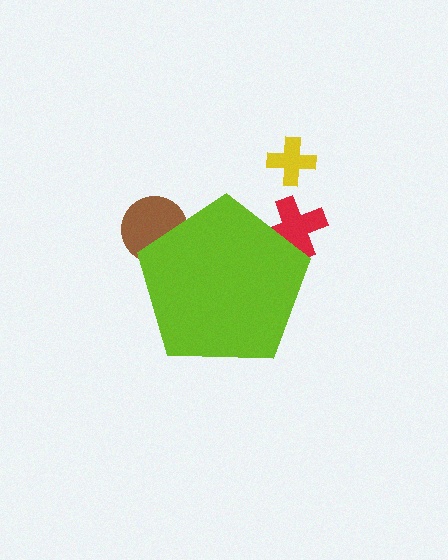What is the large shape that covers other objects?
A lime pentagon.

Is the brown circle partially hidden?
Yes, the brown circle is partially hidden behind the lime pentagon.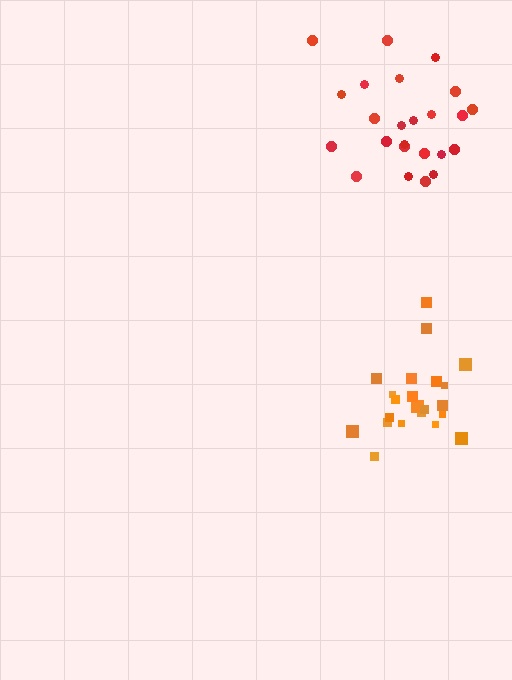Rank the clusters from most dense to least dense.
orange, red.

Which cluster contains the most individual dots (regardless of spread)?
Red (24).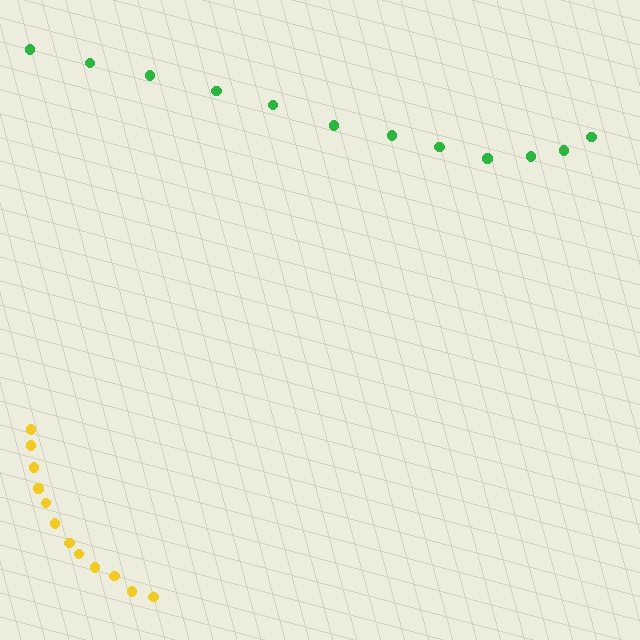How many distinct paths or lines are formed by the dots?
There are 2 distinct paths.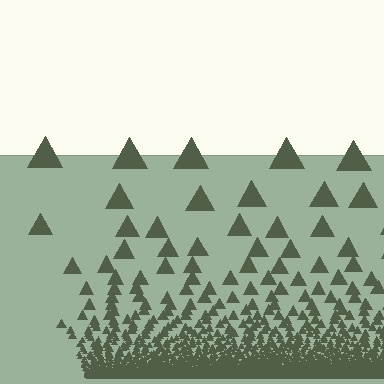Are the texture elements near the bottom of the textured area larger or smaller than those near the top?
Smaller. The gradient is inverted — elements near the bottom are smaller and denser.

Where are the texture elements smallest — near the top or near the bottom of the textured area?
Near the bottom.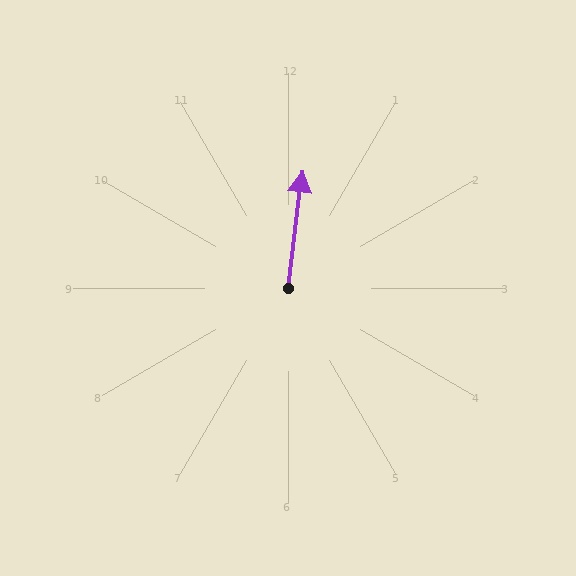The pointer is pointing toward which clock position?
Roughly 12 o'clock.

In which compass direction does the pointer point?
North.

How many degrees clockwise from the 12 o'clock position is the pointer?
Approximately 7 degrees.